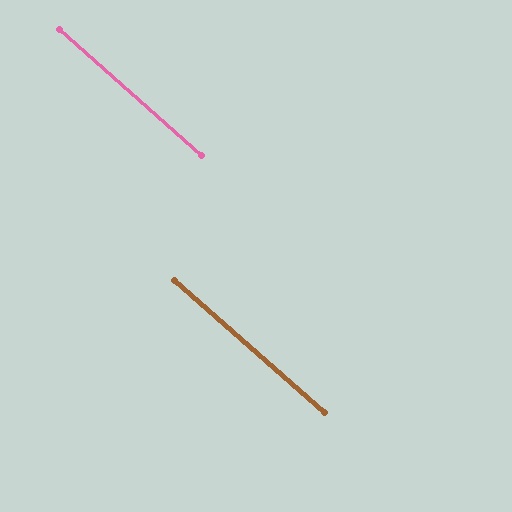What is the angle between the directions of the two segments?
Approximately 0 degrees.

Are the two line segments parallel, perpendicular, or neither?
Parallel — their directions differ by only 0.4°.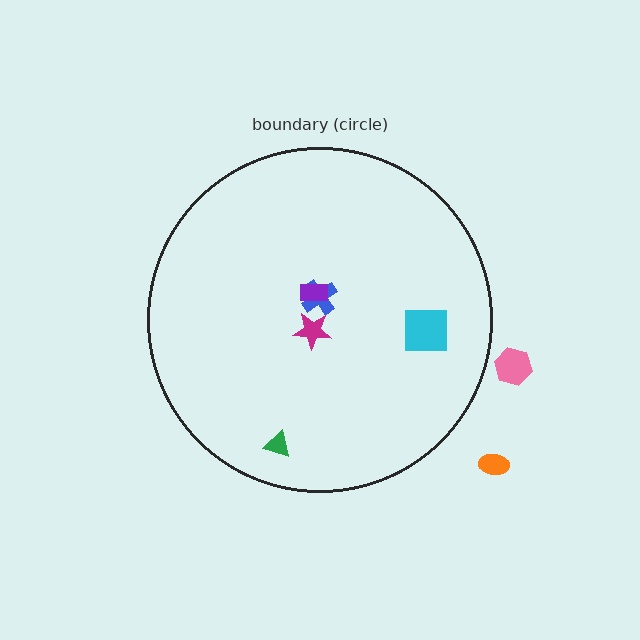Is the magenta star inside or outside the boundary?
Inside.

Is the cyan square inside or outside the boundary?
Inside.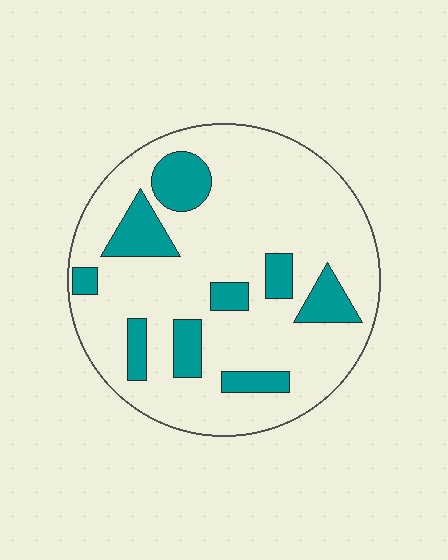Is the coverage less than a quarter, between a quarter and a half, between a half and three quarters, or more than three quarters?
Less than a quarter.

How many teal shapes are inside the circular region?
9.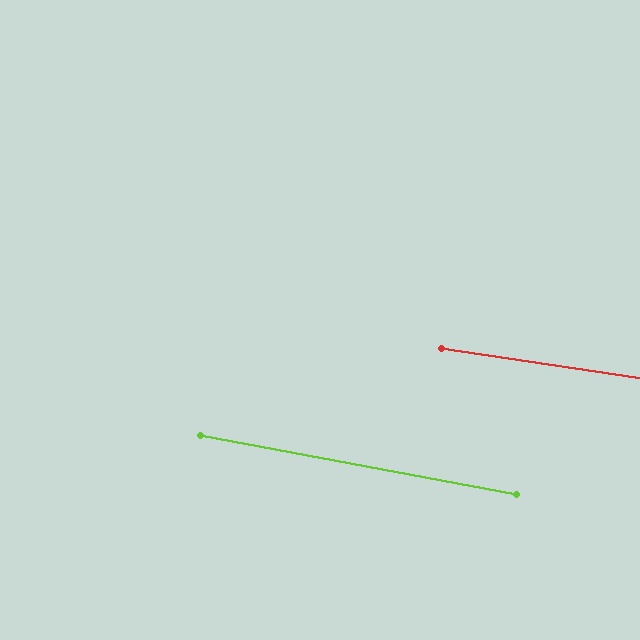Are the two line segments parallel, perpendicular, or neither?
Parallel — their directions differ by only 1.9°.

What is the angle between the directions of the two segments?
Approximately 2 degrees.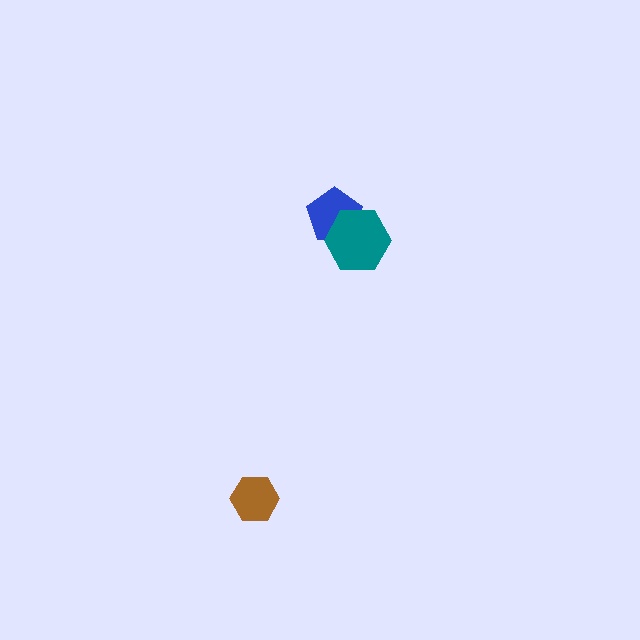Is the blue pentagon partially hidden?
Yes, it is partially covered by another shape.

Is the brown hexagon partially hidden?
No, no other shape covers it.